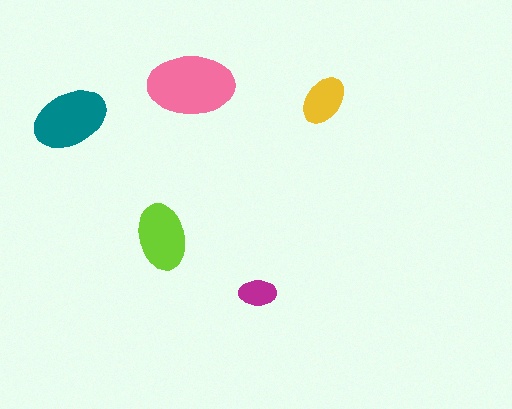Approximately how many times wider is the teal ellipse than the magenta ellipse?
About 2 times wider.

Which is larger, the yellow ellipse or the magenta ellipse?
The yellow one.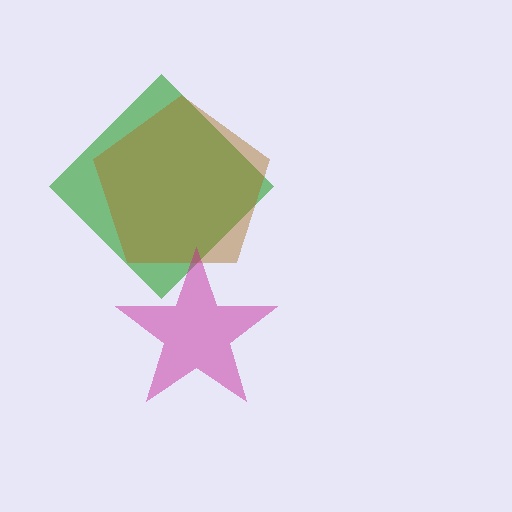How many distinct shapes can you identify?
There are 3 distinct shapes: a green diamond, a brown pentagon, a magenta star.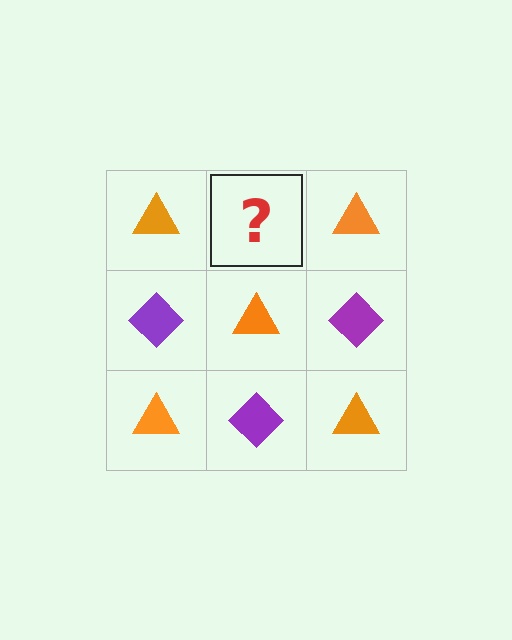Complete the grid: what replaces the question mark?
The question mark should be replaced with a purple diamond.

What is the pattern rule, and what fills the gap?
The rule is that it alternates orange triangle and purple diamond in a checkerboard pattern. The gap should be filled with a purple diamond.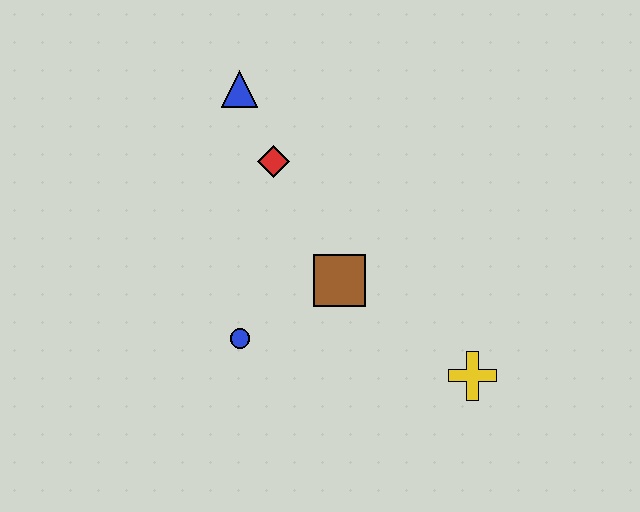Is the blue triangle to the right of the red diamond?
No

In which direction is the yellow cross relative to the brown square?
The yellow cross is to the right of the brown square.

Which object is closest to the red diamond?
The blue triangle is closest to the red diamond.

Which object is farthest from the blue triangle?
The yellow cross is farthest from the blue triangle.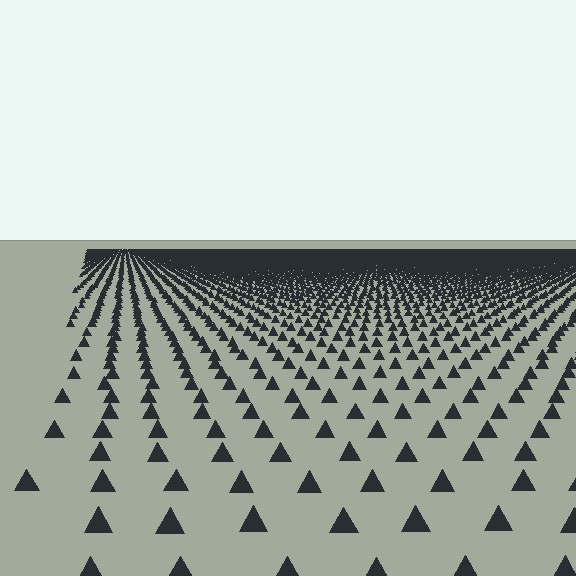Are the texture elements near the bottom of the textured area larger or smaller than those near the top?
Larger. Near the bottom, elements are closer to the viewer and appear at a bigger on-screen size.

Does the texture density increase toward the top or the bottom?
Density increases toward the top.